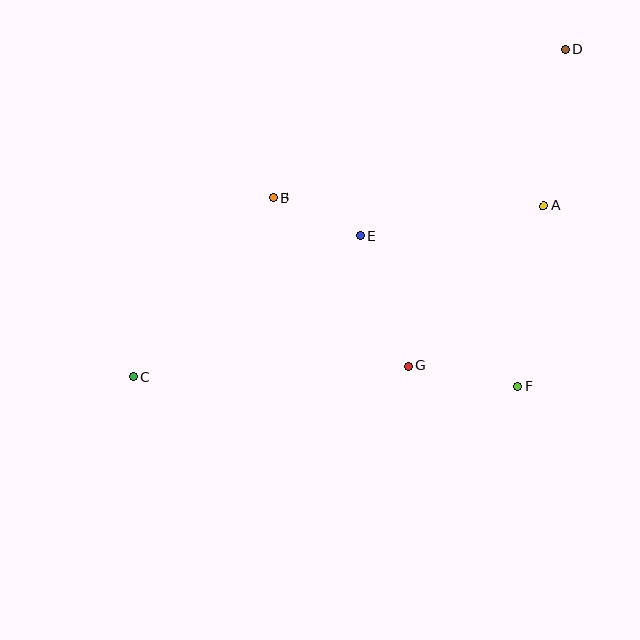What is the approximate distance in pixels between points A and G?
The distance between A and G is approximately 210 pixels.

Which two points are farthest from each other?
Points C and D are farthest from each other.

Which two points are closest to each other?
Points B and E are closest to each other.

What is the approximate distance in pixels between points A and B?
The distance between A and B is approximately 271 pixels.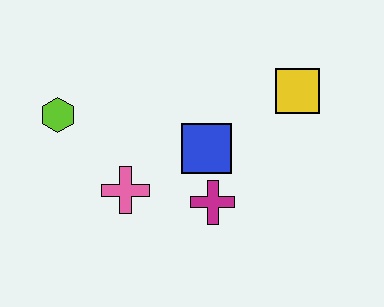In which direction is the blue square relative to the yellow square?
The blue square is to the left of the yellow square.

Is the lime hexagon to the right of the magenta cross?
No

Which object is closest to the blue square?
The magenta cross is closest to the blue square.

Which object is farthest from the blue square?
The lime hexagon is farthest from the blue square.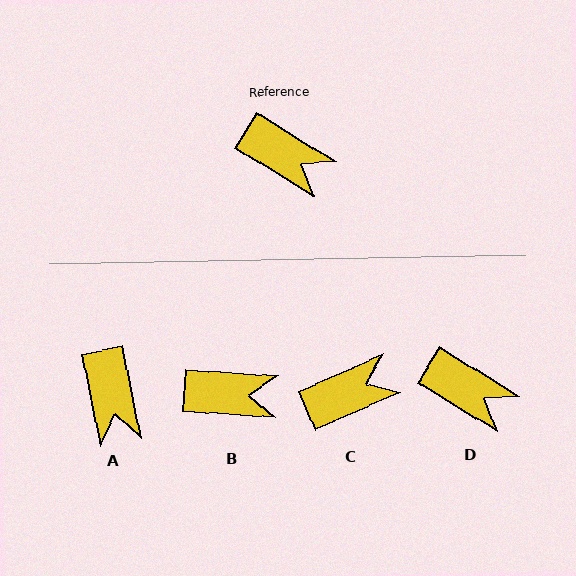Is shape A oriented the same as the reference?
No, it is off by about 47 degrees.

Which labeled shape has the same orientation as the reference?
D.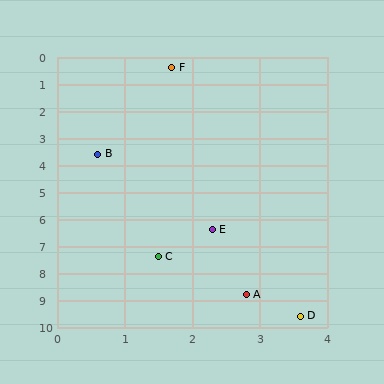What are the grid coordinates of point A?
Point A is at approximately (2.8, 8.8).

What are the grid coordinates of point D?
Point D is at approximately (3.6, 9.6).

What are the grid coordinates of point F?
Point F is at approximately (1.7, 0.4).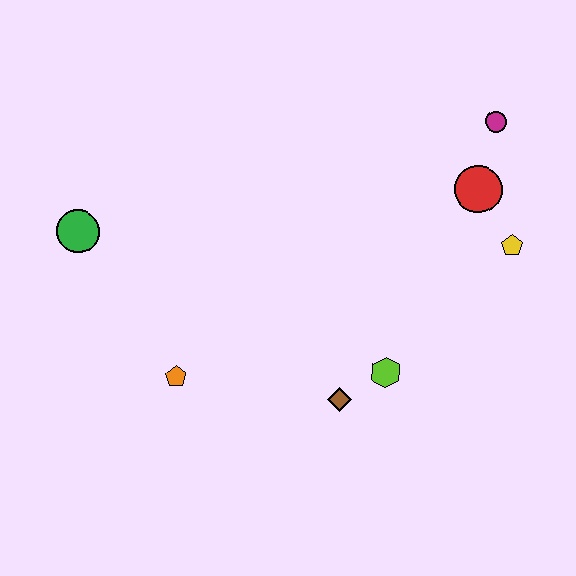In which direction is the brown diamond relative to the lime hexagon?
The brown diamond is to the left of the lime hexagon.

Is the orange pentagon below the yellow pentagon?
Yes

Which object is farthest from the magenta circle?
The green circle is farthest from the magenta circle.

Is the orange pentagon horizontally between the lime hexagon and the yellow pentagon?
No